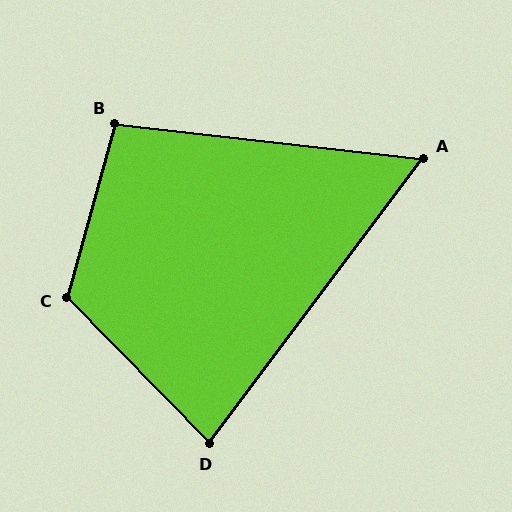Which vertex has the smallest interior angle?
A, at approximately 60 degrees.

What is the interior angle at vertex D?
Approximately 81 degrees (acute).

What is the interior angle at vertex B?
Approximately 99 degrees (obtuse).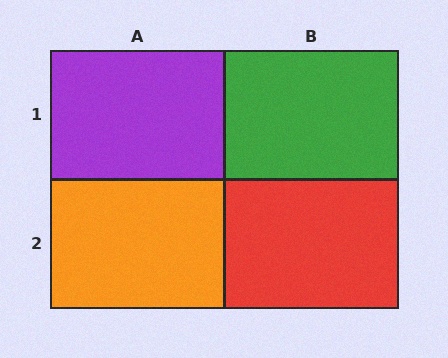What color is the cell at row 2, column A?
Orange.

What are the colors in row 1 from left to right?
Purple, green.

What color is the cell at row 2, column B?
Red.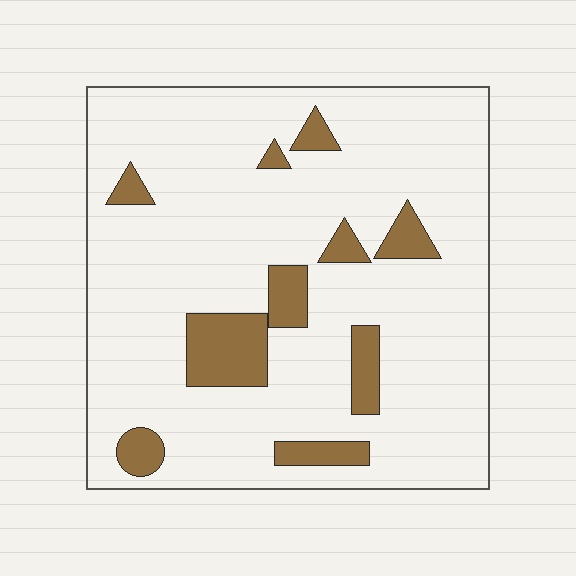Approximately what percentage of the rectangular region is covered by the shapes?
Approximately 15%.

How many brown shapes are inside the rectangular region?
10.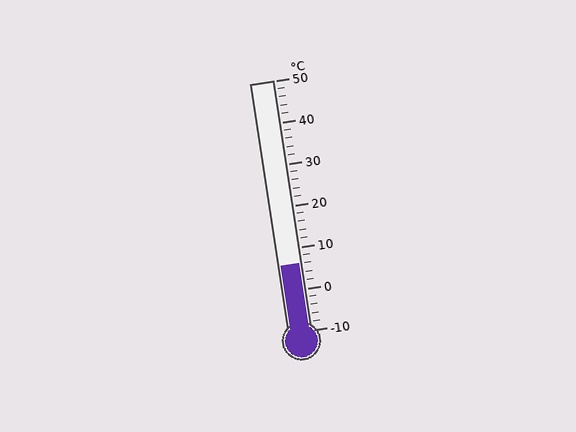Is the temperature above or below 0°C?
The temperature is above 0°C.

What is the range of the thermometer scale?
The thermometer scale ranges from -10°C to 50°C.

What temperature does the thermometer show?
The thermometer shows approximately 6°C.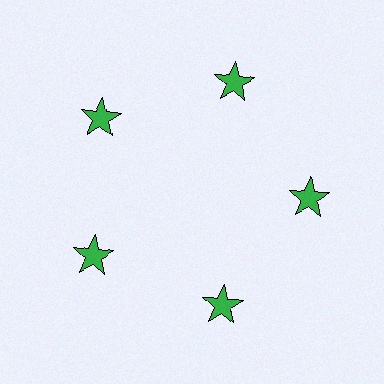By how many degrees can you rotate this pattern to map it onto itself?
The pattern maps onto itself every 72 degrees of rotation.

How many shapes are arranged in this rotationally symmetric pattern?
There are 5 shapes, arranged in 5 groups of 1.